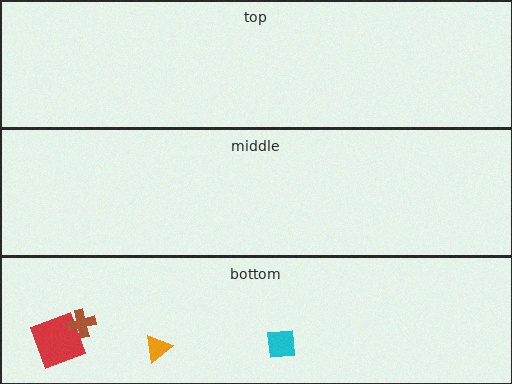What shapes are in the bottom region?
The red square, the orange triangle, the cyan square, the brown cross.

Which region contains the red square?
The bottom region.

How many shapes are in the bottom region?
4.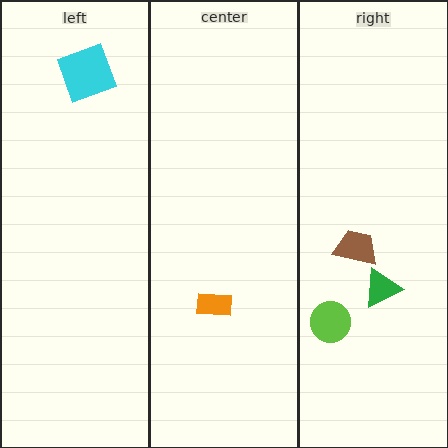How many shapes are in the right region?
3.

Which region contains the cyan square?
The left region.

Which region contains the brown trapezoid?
The right region.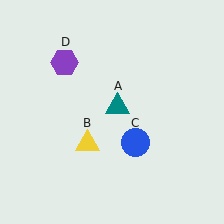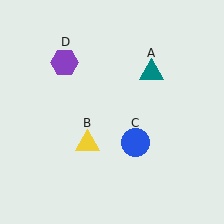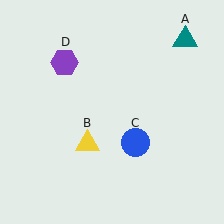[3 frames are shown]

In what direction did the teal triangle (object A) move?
The teal triangle (object A) moved up and to the right.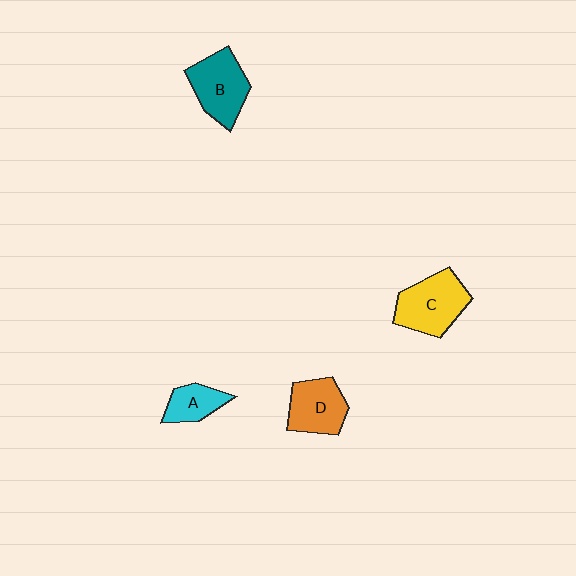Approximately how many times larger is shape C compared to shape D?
Approximately 1.2 times.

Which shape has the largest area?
Shape C (yellow).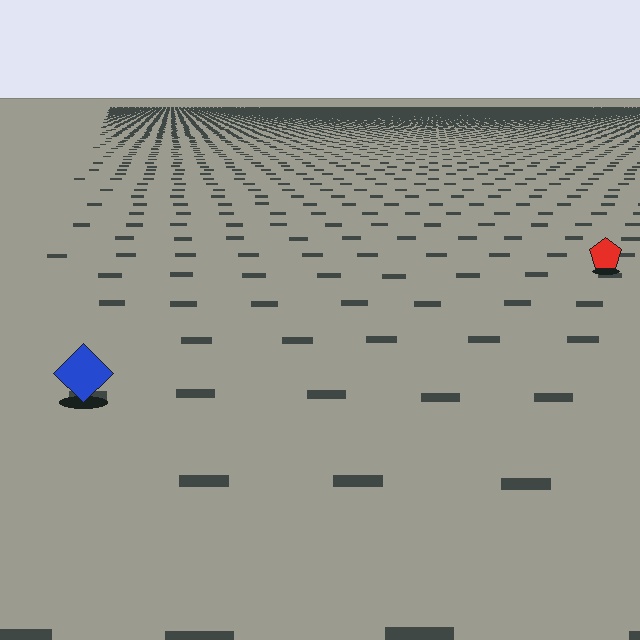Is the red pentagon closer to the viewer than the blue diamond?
No. The blue diamond is closer — you can tell from the texture gradient: the ground texture is coarser near it.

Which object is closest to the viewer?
The blue diamond is closest. The texture marks near it are larger and more spread out.